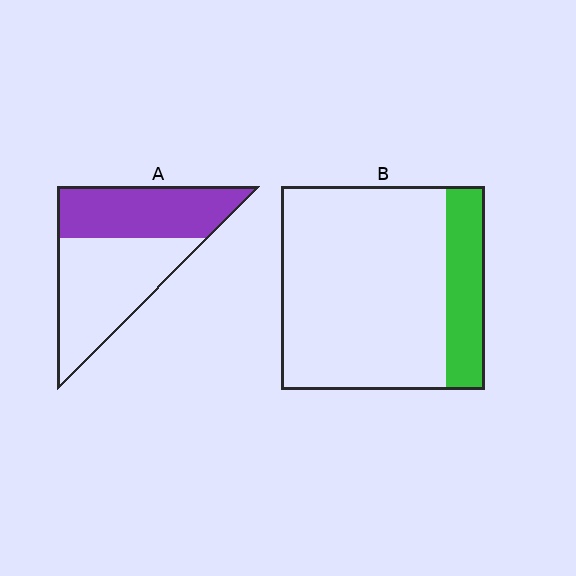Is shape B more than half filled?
No.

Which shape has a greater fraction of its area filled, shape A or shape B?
Shape A.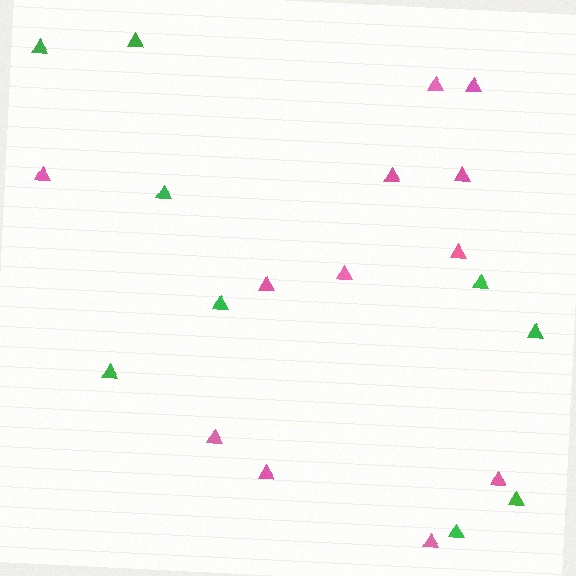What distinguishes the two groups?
There are 2 groups: one group of green triangles (9) and one group of pink triangles (12).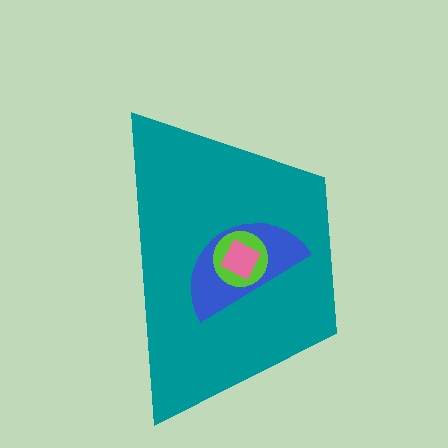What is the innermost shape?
The pink square.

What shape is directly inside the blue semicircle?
The lime circle.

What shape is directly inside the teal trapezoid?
The blue semicircle.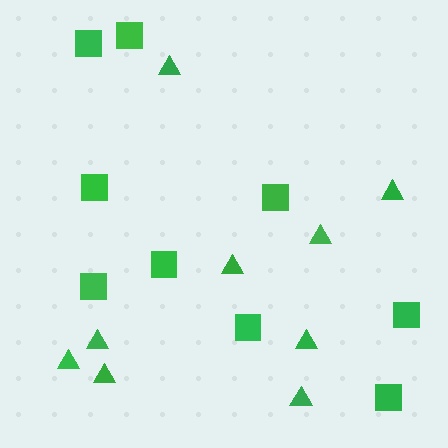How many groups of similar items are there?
There are 2 groups: one group of triangles (9) and one group of squares (9).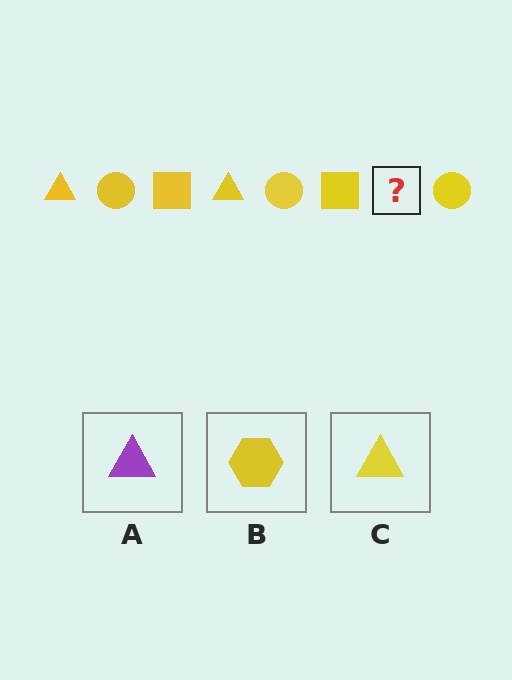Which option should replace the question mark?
Option C.